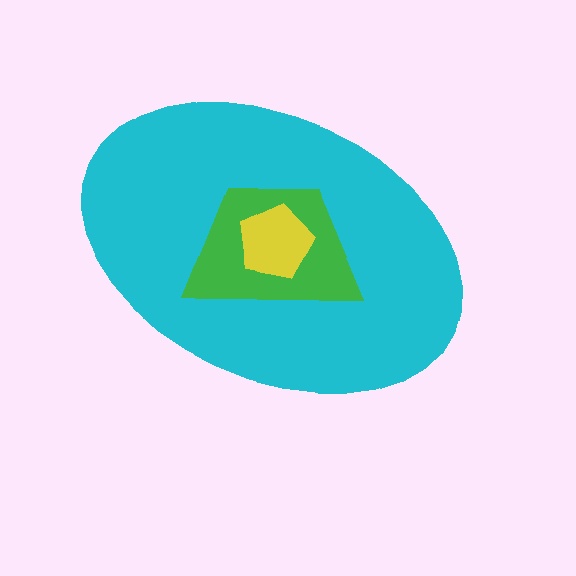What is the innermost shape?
The yellow pentagon.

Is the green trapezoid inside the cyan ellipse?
Yes.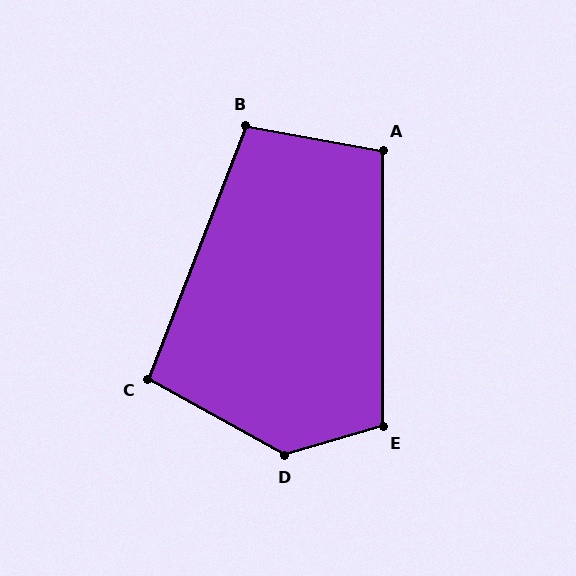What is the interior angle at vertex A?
Approximately 100 degrees (obtuse).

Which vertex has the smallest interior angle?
C, at approximately 98 degrees.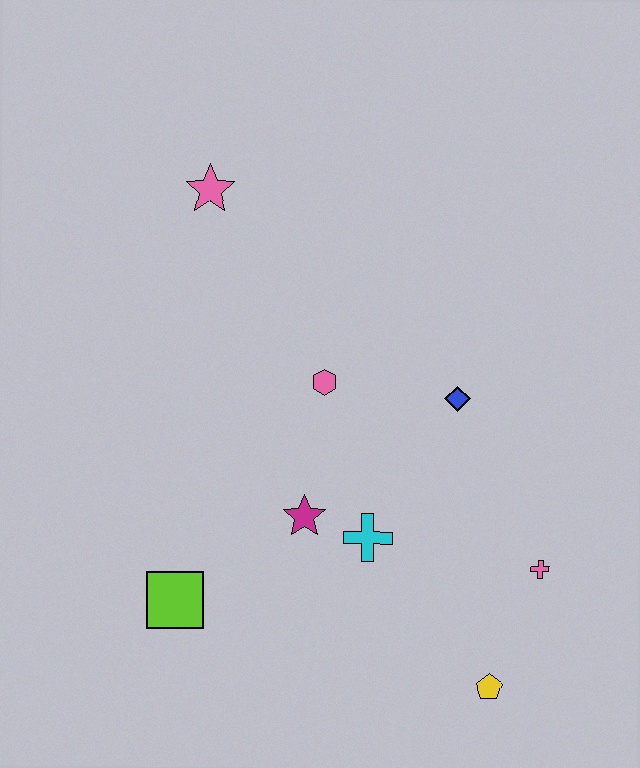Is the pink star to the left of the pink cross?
Yes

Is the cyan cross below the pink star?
Yes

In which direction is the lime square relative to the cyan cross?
The lime square is to the left of the cyan cross.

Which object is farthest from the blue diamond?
The lime square is farthest from the blue diamond.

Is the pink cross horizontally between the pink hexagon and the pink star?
No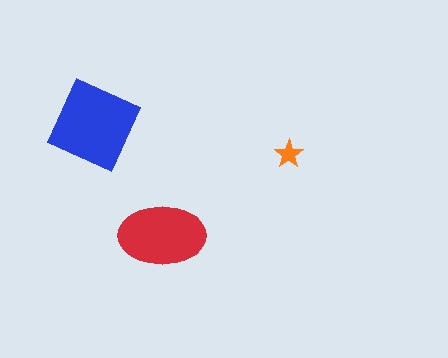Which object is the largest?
The blue diamond.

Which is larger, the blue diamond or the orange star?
The blue diamond.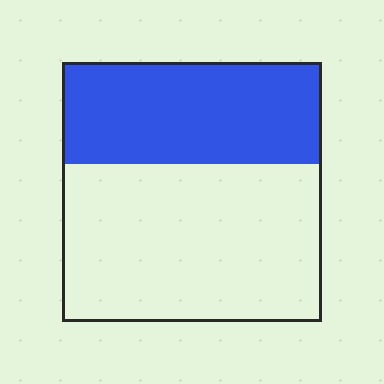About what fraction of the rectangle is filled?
About two fifths (2/5).